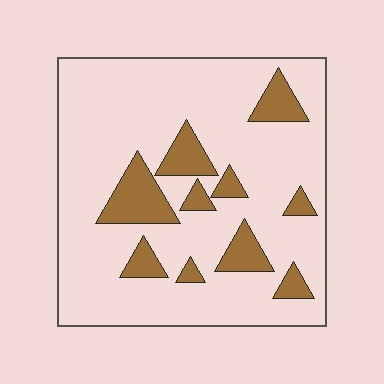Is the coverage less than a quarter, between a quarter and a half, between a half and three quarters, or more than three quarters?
Less than a quarter.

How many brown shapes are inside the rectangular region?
10.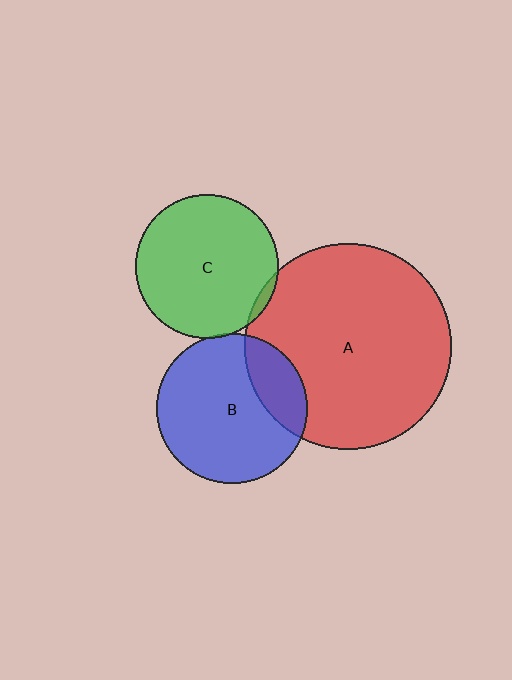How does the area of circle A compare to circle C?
Approximately 2.1 times.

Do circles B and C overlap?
Yes.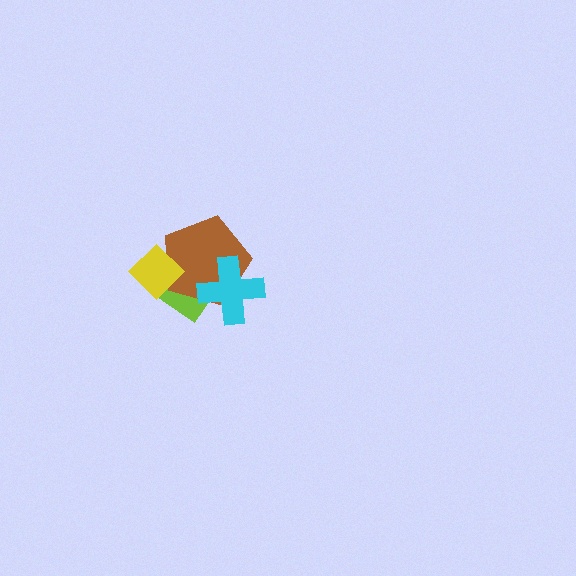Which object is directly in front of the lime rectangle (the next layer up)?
The brown pentagon is directly in front of the lime rectangle.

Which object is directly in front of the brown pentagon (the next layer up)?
The cyan cross is directly in front of the brown pentagon.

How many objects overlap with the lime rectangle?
3 objects overlap with the lime rectangle.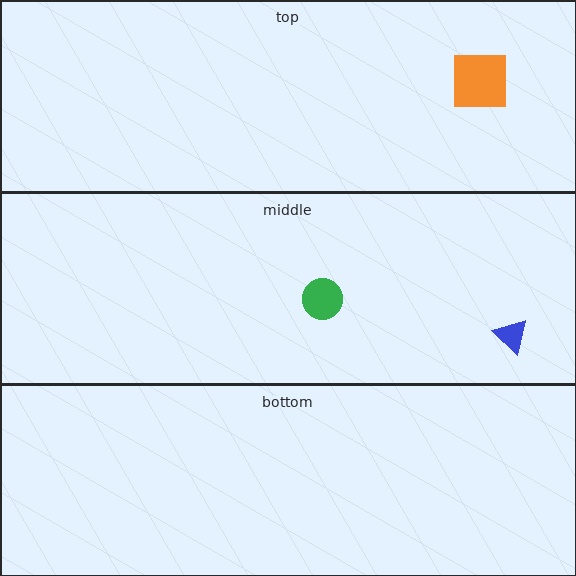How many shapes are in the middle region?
2.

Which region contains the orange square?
The top region.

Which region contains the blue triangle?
The middle region.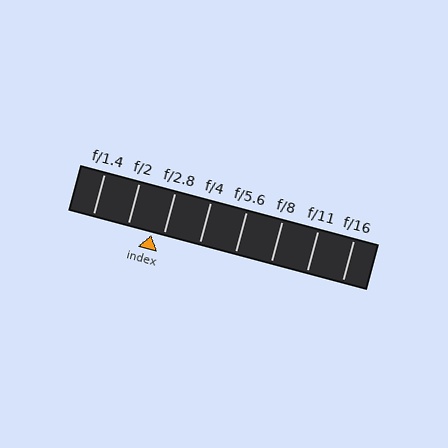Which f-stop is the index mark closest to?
The index mark is closest to f/2.8.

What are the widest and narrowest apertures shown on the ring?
The widest aperture shown is f/1.4 and the narrowest is f/16.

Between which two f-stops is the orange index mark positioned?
The index mark is between f/2 and f/2.8.